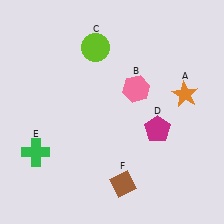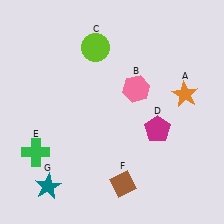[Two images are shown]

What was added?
A teal star (G) was added in Image 2.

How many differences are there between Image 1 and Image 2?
There is 1 difference between the two images.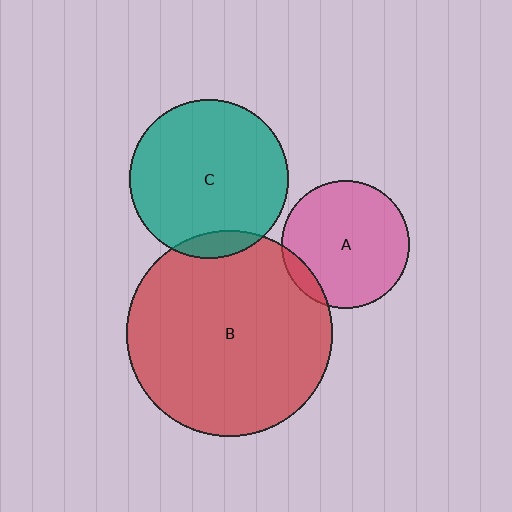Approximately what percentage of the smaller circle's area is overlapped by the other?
Approximately 10%.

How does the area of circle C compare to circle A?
Approximately 1.5 times.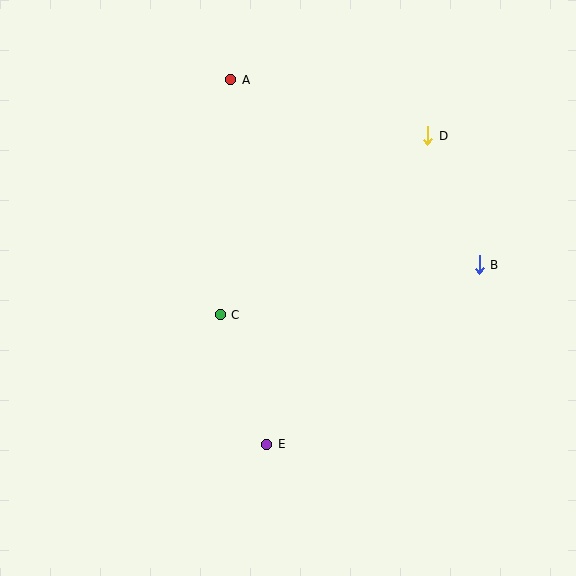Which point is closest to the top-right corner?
Point D is closest to the top-right corner.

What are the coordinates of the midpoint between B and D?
The midpoint between B and D is at (454, 200).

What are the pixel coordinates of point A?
Point A is at (231, 80).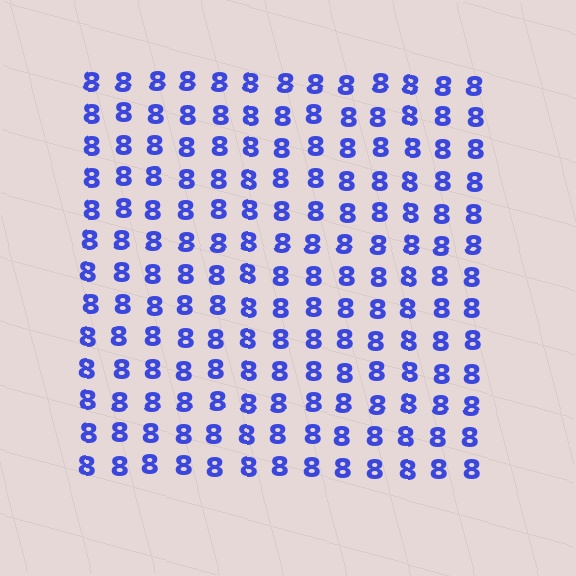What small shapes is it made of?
It is made of small digit 8's.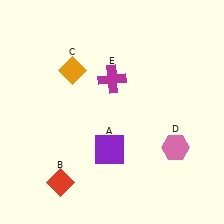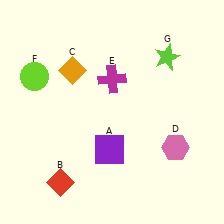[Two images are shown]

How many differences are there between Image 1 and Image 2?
There are 2 differences between the two images.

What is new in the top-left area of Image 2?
A lime circle (F) was added in the top-left area of Image 2.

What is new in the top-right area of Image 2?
A lime star (G) was added in the top-right area of Image 2.